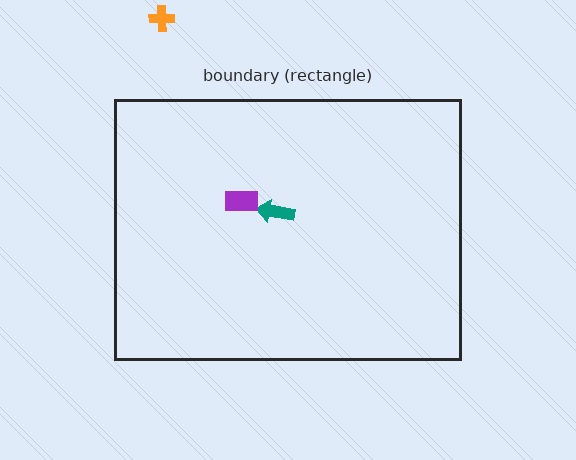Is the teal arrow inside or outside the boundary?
Inside.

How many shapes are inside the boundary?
2 inside, 1 outside.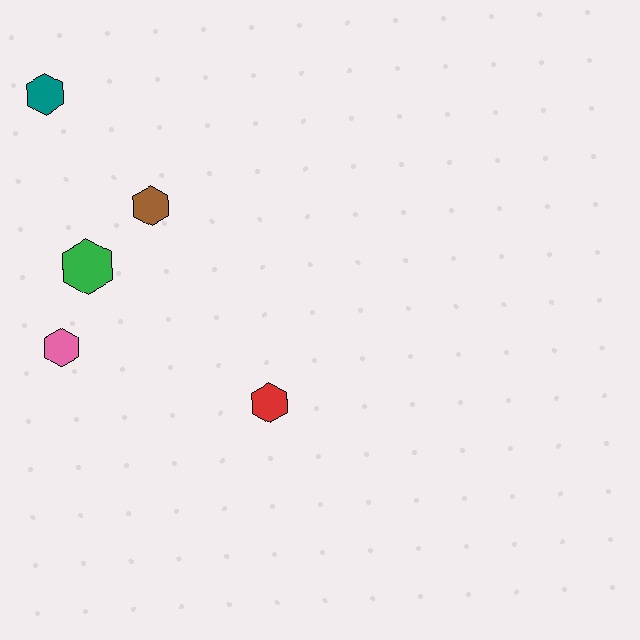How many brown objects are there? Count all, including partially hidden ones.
There is 1 brown object.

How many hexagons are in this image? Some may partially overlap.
There are 5 hexagons.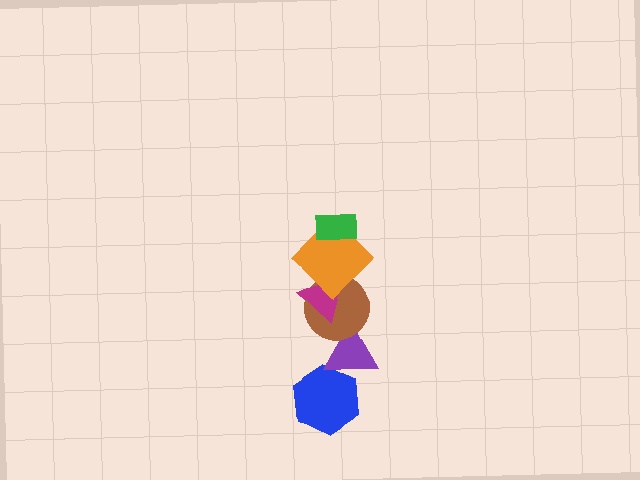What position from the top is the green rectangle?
The green rectangle is 1st from the top.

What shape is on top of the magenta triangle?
The orange diamond is on top of the magenta triangle.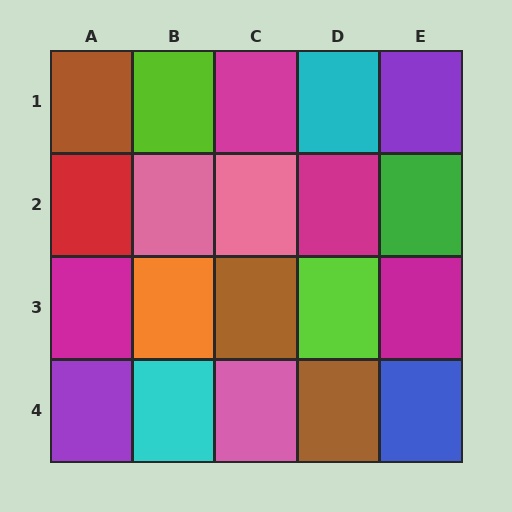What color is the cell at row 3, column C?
Brown.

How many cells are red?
1 cell is red.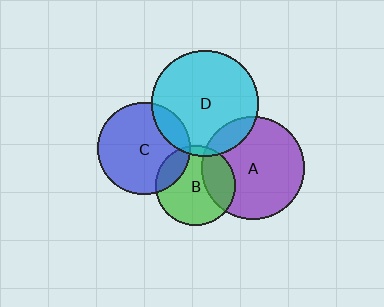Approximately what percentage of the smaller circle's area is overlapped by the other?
Approximately 5%.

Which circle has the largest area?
Circle D (cyan).